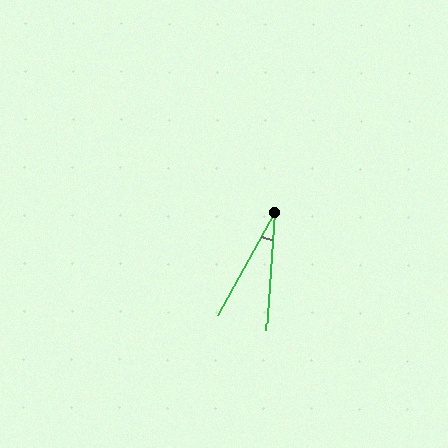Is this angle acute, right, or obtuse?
It is acute.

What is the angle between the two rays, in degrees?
Approximately 25 degrees.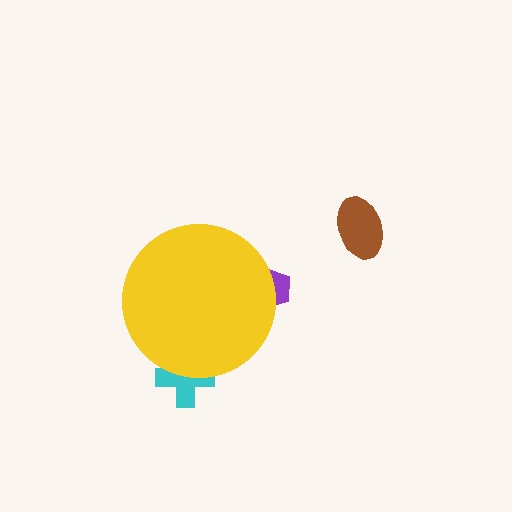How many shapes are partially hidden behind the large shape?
2 shapes are partially hidden.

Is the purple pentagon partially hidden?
Yes, the purple pentagon is partially hidden behind the yellow circle.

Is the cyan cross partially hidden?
Yes, the cyan cross is partially hidden behind the yellow circle.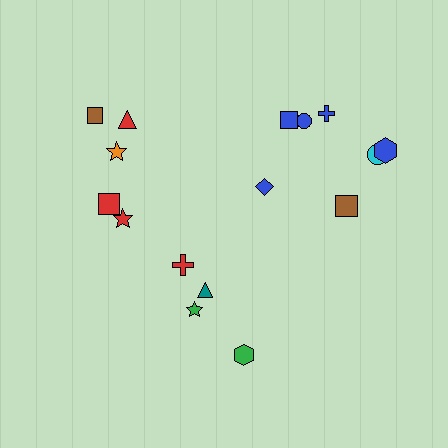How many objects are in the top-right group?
There are 7 objects.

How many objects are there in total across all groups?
There are 16 objects.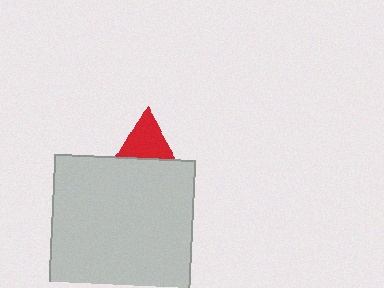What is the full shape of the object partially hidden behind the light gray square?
The partially hidden object is a red triangle.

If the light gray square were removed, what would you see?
You would see the complete red triangle.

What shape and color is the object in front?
The object in front is a light gray square.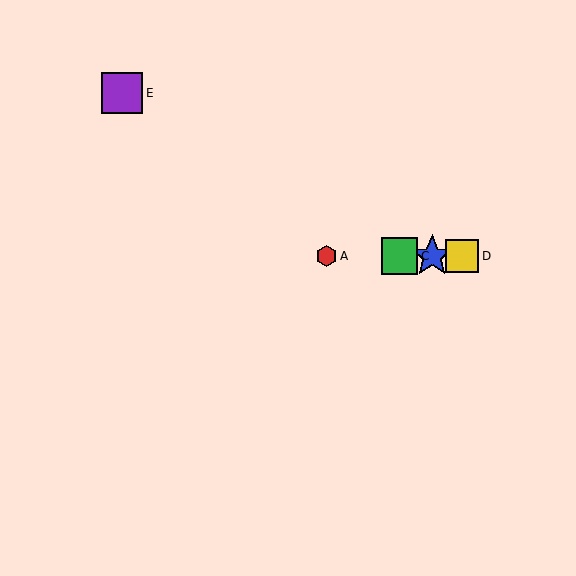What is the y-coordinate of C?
Object C is at y≈256.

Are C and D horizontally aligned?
Yes, both are at y≈256.